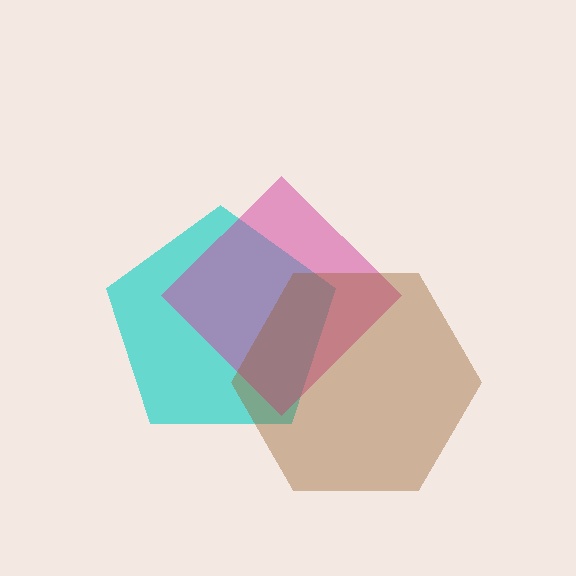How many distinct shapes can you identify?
There are 3 distinct shapes: a cyan pentagon, a magenta diamond, a brown hexagon.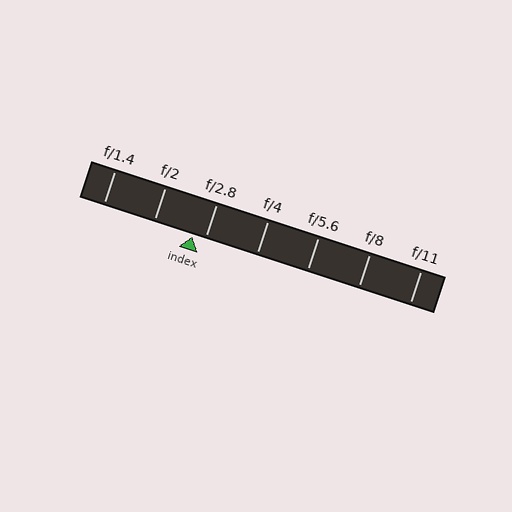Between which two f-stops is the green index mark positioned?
The index mark is between f/2 and f/2.8.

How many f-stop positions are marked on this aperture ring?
There are 7 f-stop positions marked.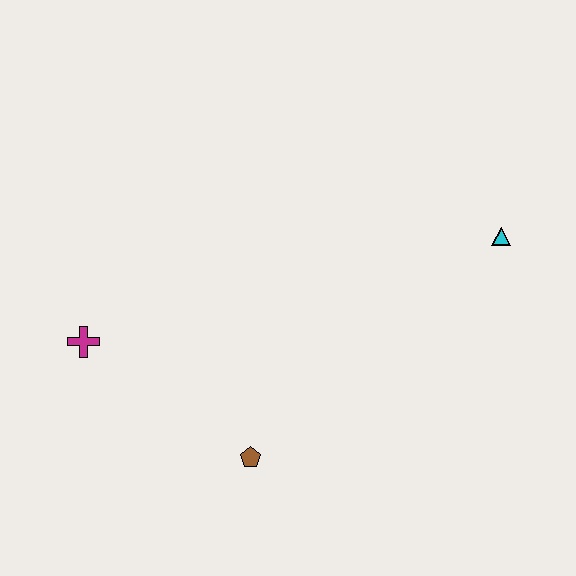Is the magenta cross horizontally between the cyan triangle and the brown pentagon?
No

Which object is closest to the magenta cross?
The brown pentagon is closest to the magenta cross.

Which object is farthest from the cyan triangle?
The magenta cross is farthest from the cyan triangle.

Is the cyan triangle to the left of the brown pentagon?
No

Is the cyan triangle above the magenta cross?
Yes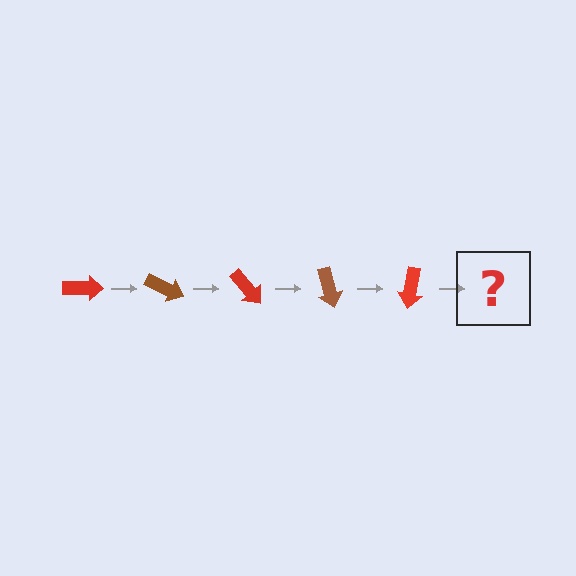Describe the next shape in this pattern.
It should be a brown arrow, rotated 125 degrees from the start.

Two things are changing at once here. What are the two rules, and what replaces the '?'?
The two rules are that it rotates 25 degrees each step and the color cycles through red and brown. The '?' should be a brown arrow, rotated 125 degrees from the start.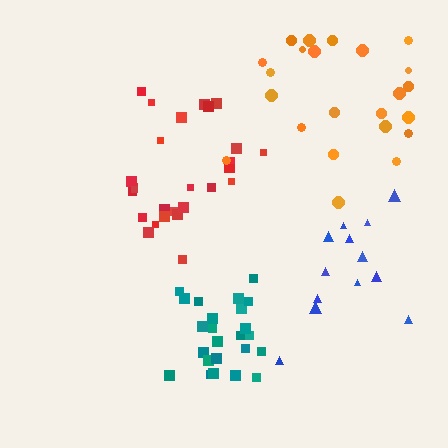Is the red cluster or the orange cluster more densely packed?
Red.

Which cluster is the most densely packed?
Teal.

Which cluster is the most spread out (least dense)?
Blue.